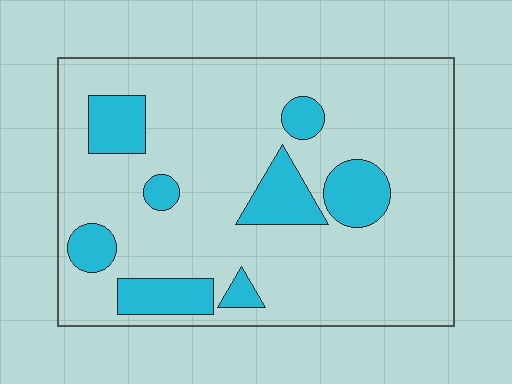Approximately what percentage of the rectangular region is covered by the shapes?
Approximately 20%.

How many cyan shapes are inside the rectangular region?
8.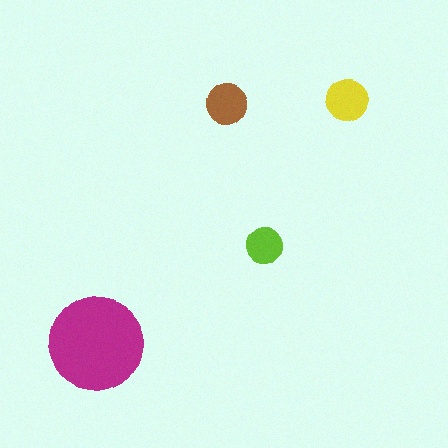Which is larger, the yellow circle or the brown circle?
The yellow one.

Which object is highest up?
The yellow circle is topmost.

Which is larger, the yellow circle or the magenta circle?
The magenta one.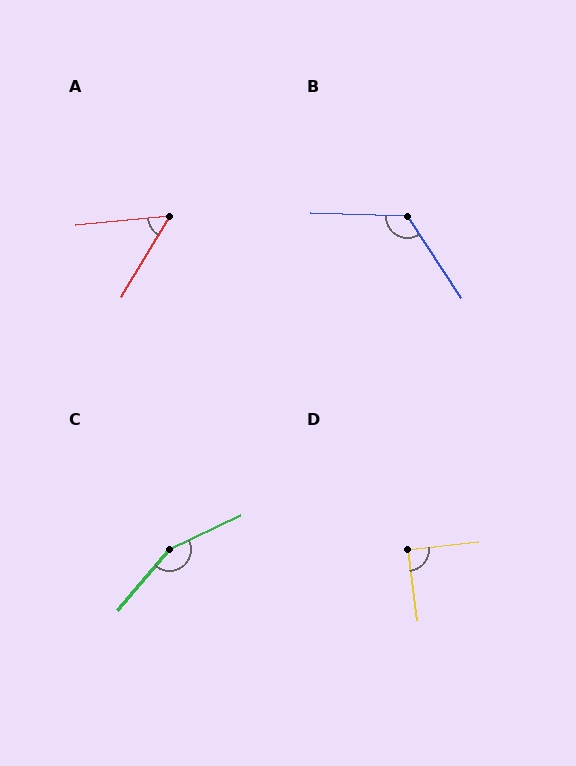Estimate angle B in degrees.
Approximately 125 degrees.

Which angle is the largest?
C, at approximately 155 degrees.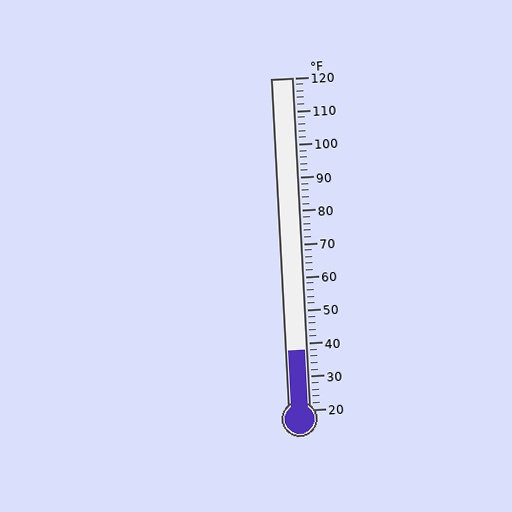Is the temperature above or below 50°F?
The temperature is below 50°F.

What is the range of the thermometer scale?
The thermometer scale ranges from 20°F to 120°F.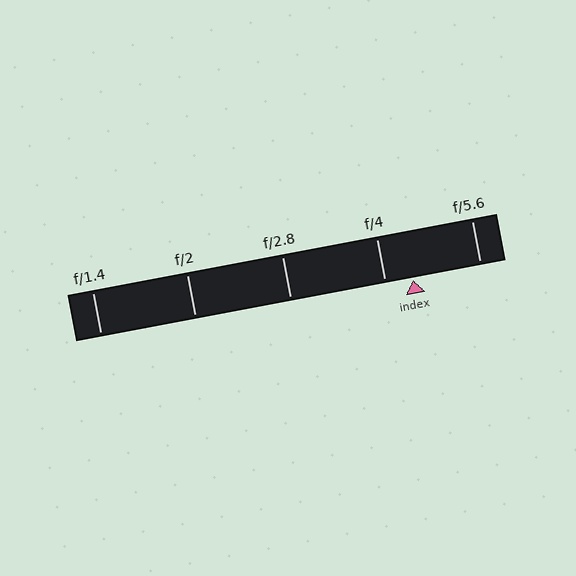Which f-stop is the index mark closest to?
The index mark is closest to f/4.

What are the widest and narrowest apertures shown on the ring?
The widest aperture shown is f/1.4 and the narrowest is f/5.6.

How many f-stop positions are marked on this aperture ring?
There are 5 f-stop positions marked.